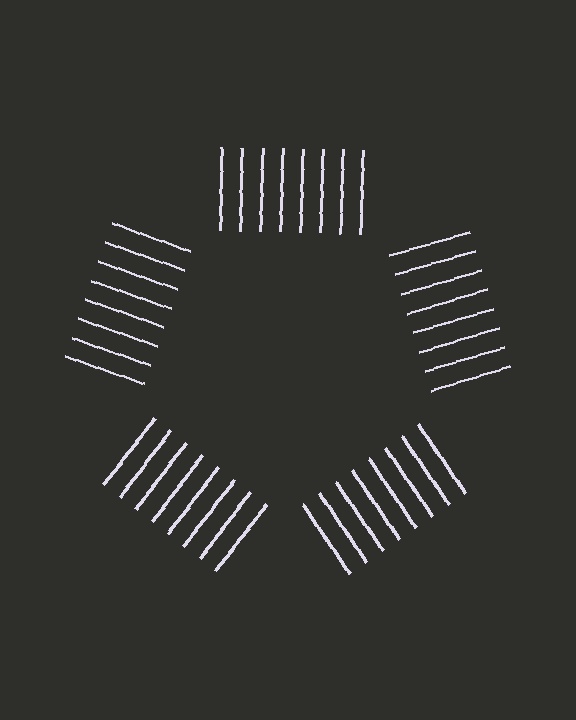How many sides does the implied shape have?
5 sides — the line-ends trace a pentagon.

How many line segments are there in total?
40 — 8 along each of the 5 edges.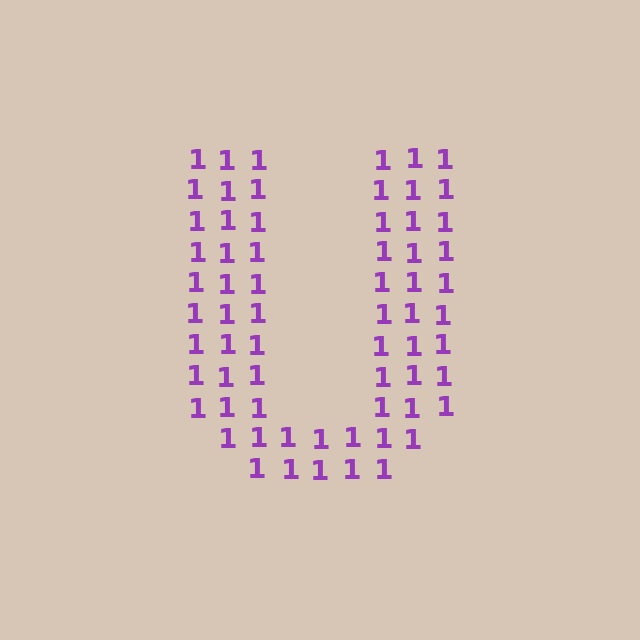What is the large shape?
The large shape is the letter U.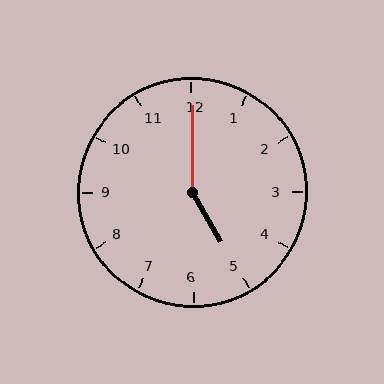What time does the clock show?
5:00.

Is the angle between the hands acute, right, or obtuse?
It is obtuse.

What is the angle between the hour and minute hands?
Approximately 150 degrees.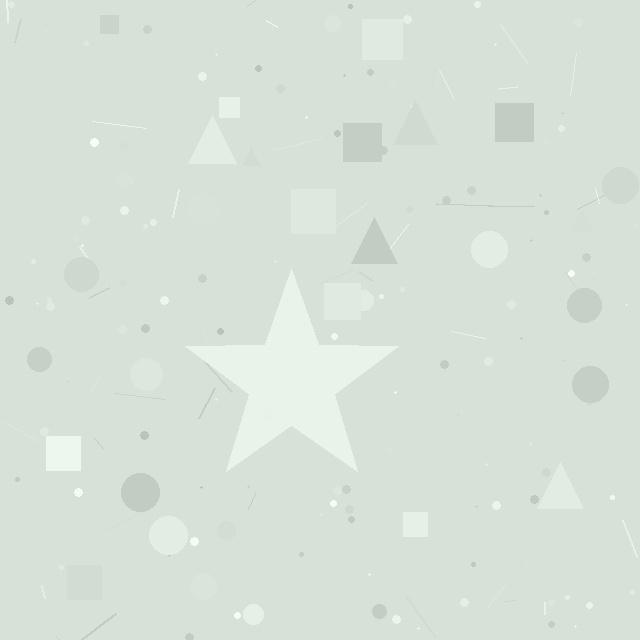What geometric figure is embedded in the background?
A star is embedded in the background.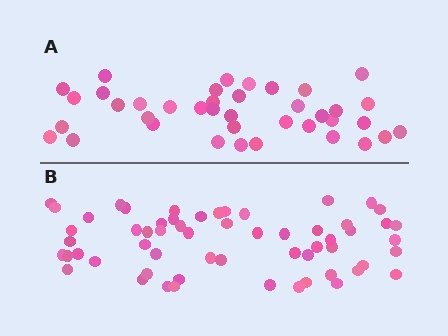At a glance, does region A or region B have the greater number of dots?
Region B (the bottom region) has more dots.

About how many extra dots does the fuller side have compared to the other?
Region B has approximately 20 more dots than region A.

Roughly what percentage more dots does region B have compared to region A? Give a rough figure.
About 50% more.